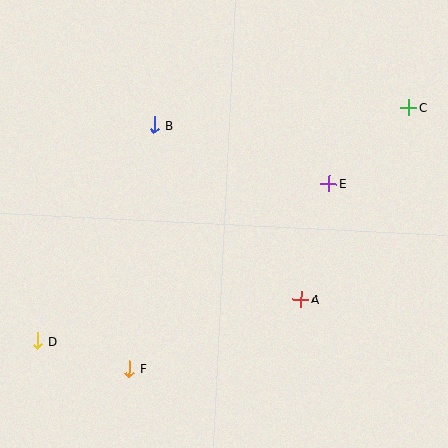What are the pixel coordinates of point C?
Point C is at (409, 107).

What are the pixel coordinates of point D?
Point D is at (38, 341).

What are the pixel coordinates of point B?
Point B is at (155, 125).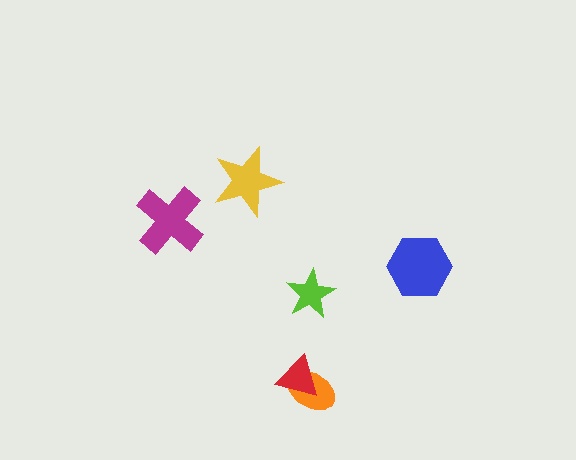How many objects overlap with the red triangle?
1 object overlaps with the red triangle.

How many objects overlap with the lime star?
0 objects overlap with the lime star.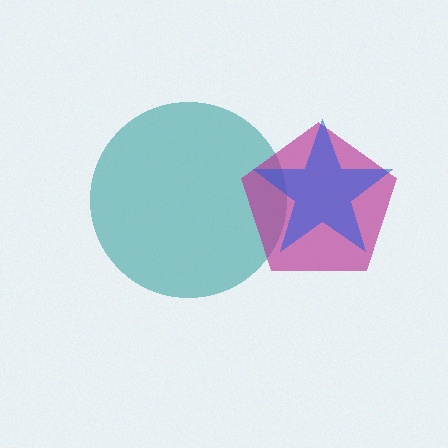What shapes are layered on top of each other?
The layered shapes are: a teal circle, a magenta pentagon, a blue star.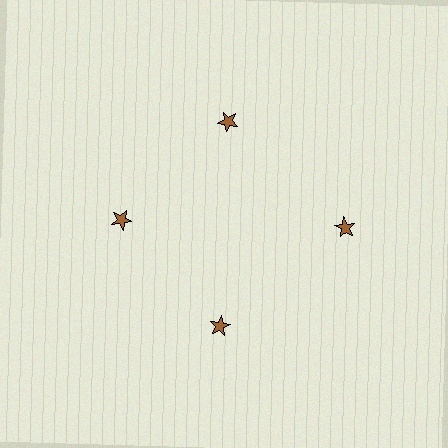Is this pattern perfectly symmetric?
No. The 4 brown stars are arranged in a ring, but one element near the 3 o'clock position is pushed outward from the center, breaking the 4-fold rotational symmetry.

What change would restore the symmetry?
The symmetry would be restored by moving it inward, back onto the ring so that all 4 stars sit at equal angles and equal distance from the center.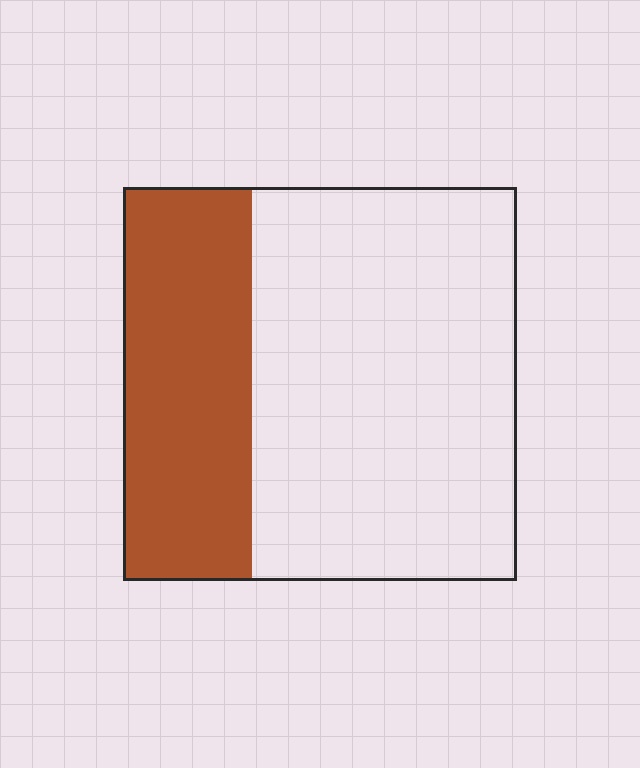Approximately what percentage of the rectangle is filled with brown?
Approximately 35%.